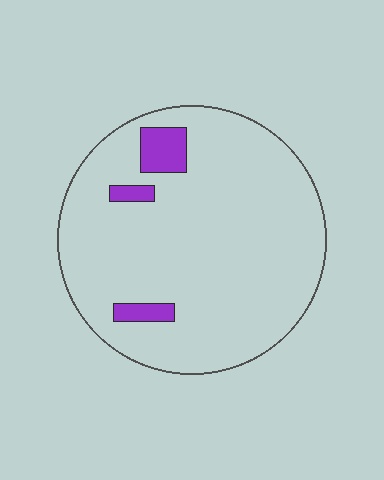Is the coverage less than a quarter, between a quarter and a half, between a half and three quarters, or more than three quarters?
Less than a quarter.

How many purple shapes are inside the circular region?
3.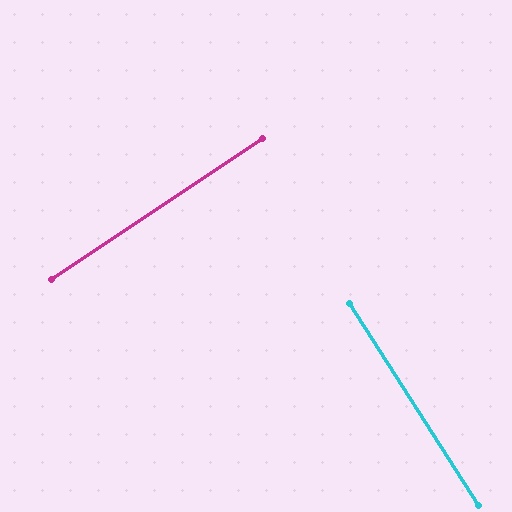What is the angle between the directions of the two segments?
Approximately 89 degrees.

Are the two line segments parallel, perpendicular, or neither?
Perpendicular — they meet at approximately 89°.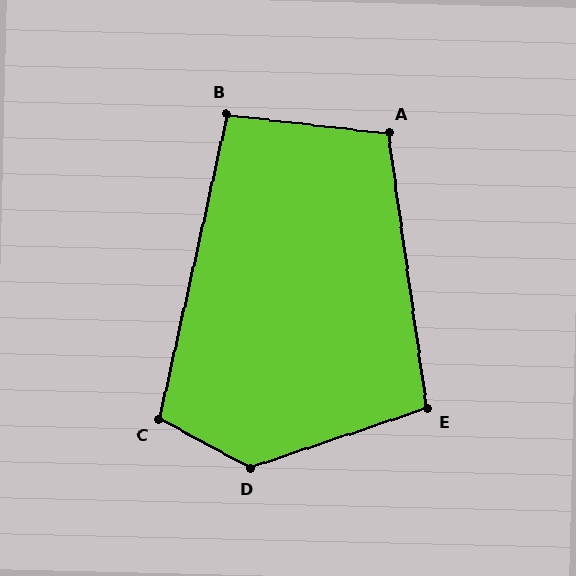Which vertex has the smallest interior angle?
B, at approximately 96 degrees.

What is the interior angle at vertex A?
Approximately 105 degrees (obtuse).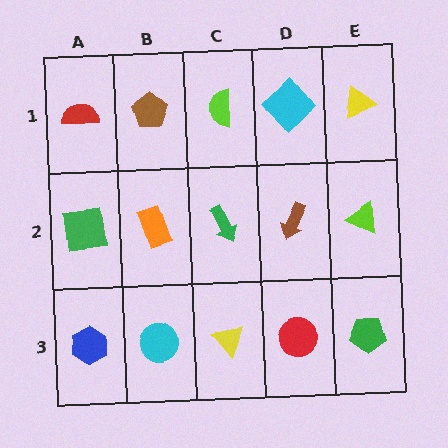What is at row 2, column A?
A green square.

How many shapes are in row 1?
5 shapes.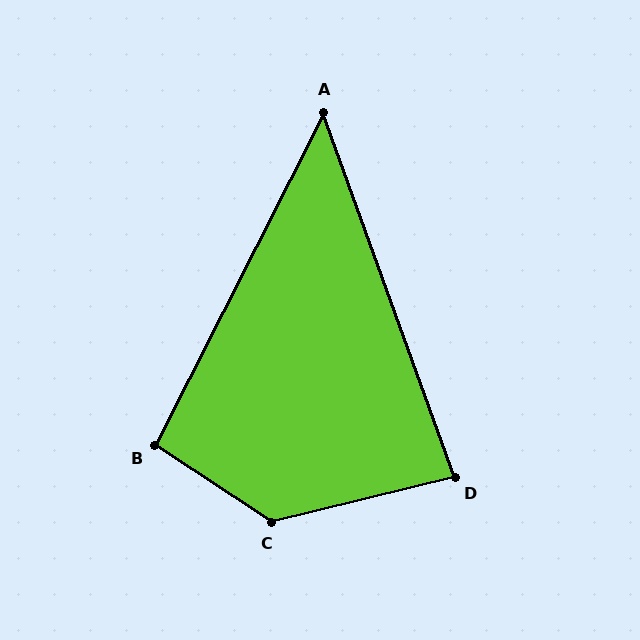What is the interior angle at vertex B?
Approximately 96 degrees (obtuse).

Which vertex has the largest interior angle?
C, at approximately 133 degrees.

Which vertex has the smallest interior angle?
A, at approximately 47 degrees.